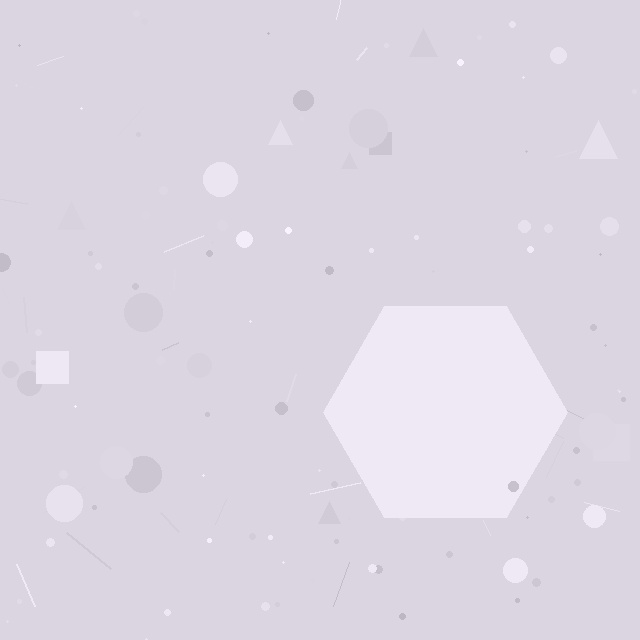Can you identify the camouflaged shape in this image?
The camouflaged shape is a hexagon.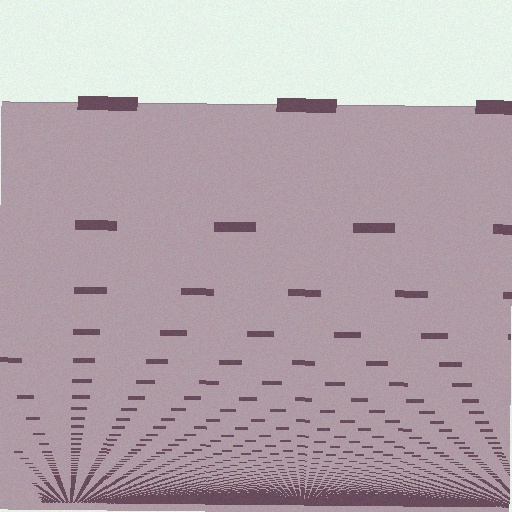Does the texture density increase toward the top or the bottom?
Density increases toward the bottom.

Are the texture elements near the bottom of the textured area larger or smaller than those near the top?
Smaller. The gradient is inverted — elements near the bottom are smaller and denser.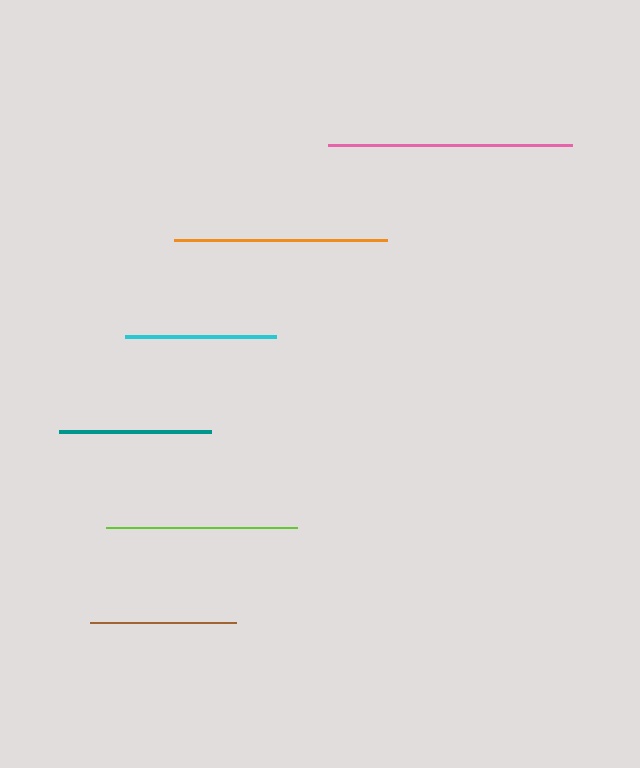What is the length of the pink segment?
The pink segment is approximately 244 pixels long.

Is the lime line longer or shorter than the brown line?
The lime line is longer than the brown line.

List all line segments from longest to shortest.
From longest to shortest: pink, orange, lime, teal, cyan, brown.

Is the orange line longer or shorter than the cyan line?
The orange line is longer than the cyan line.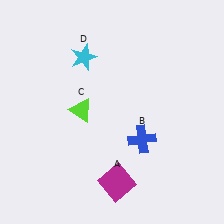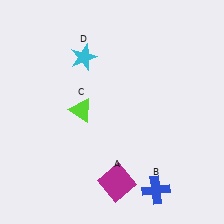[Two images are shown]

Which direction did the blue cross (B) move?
The blue cross (B) moved down.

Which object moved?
The blue cross (B) moved down.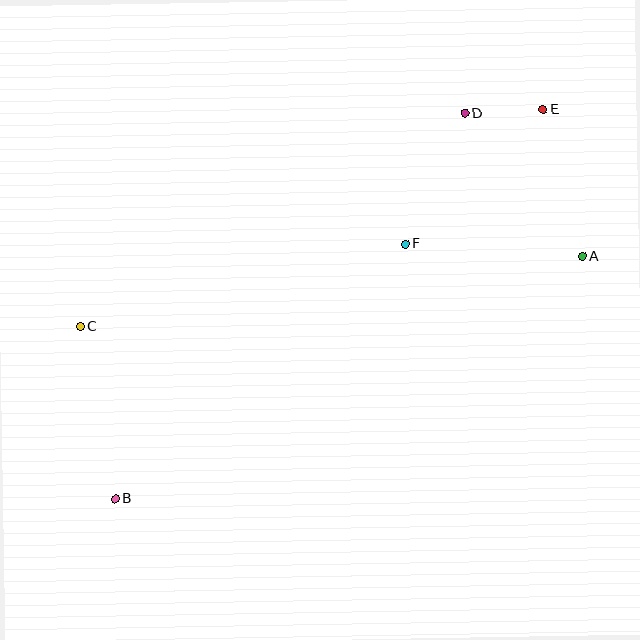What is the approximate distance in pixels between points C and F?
The distance between C and F is approximately 335 pixels.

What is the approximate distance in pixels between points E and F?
The distance between E and F is approximately 193 pixels.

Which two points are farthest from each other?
Points B and E are farthest from each other.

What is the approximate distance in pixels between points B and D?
The distance between B and D is approximately 520 pixels.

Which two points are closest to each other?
Points D and E are closest to each other.